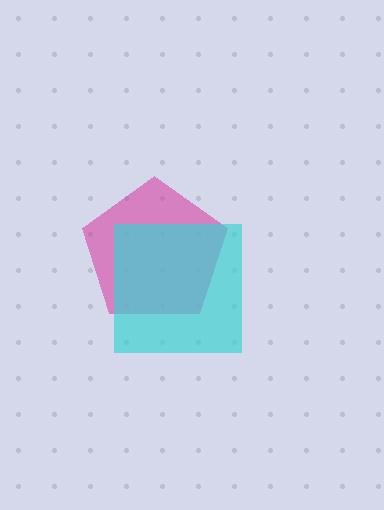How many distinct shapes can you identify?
There are 2 distinct shapes: a magenta pentagon, a cyan square.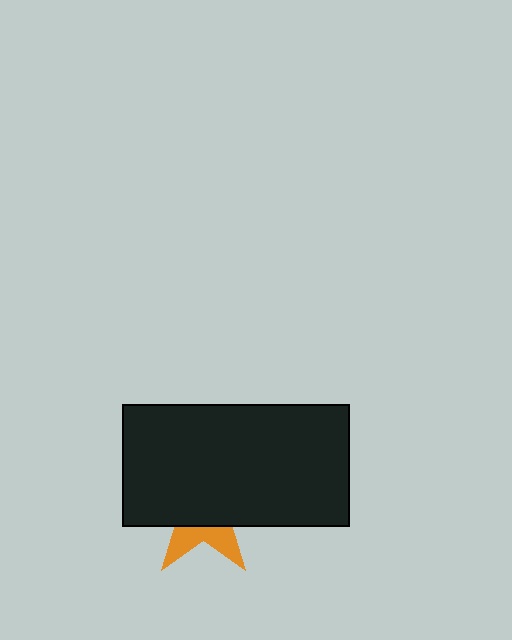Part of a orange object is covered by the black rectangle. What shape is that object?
It is a star.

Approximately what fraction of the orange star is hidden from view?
Roughly 70% of the orange star is hidden behind the black rectangle.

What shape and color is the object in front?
The object in front is a black rectangle.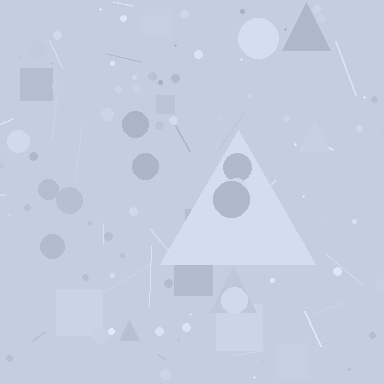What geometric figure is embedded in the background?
A triangle is embedded in the background.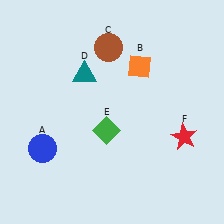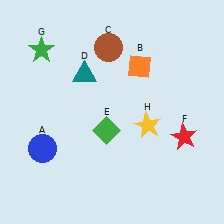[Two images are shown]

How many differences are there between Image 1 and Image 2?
There are 2 differences between the two images.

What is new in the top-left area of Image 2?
A green star (G) was added in the top-left area of Image 2.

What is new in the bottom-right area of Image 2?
A yellow star (H) was added in the bottom-right area of Image 2.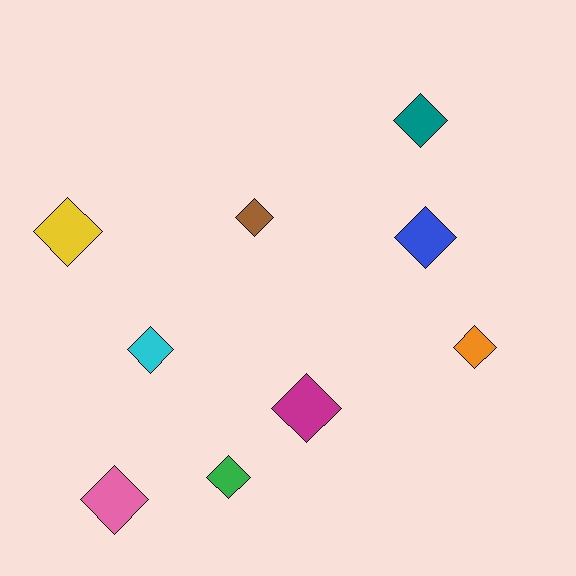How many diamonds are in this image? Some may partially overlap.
There are 9 diamonds.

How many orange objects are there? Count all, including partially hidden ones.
There is 1 orange object.